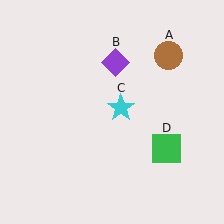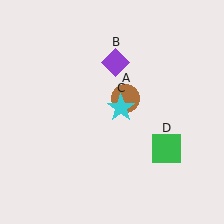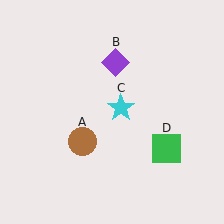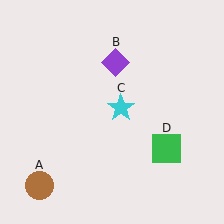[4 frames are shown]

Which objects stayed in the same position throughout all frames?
Purple diamond (object B) and cyan star (object C) and green square (object D) remained stationary.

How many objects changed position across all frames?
1 object changed position: brown circle (object A).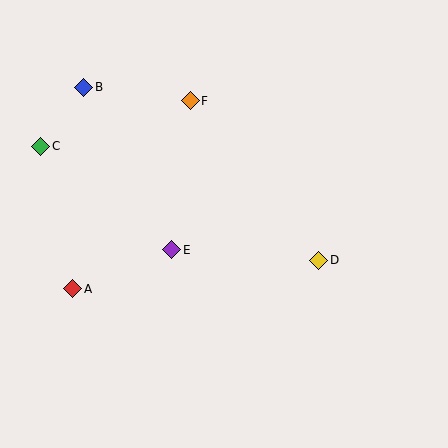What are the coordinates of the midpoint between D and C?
The midpoint between D and C is at (180, 203).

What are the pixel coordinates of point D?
Point D is at (319, 260).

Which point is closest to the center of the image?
Point E at (172, 250) is closest to the center.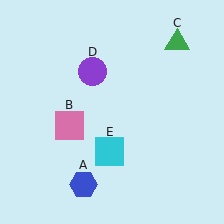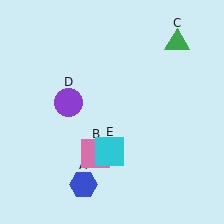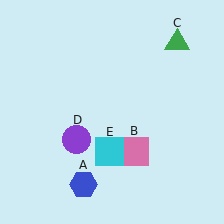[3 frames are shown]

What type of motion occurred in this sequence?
The pink square (object B), purple circle (object D) rotated counterclockwise around the center of the scene.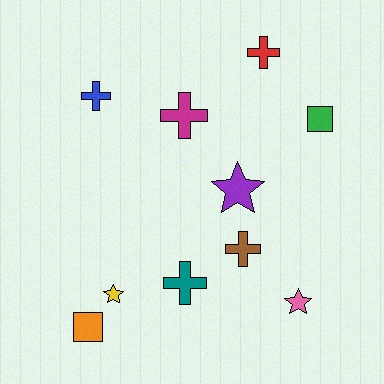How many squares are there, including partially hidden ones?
There are 2 squares.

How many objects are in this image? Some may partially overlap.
There are 10 objects.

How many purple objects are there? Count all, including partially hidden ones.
There is 1 purple object.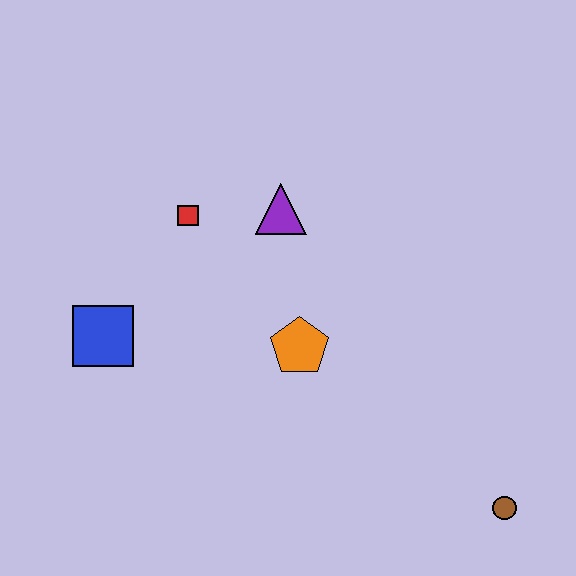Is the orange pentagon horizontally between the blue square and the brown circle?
Yes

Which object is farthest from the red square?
The brown circle is farthest from the red square.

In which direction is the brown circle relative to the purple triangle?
The brown circle is below the purple triangle.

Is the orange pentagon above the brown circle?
Yes